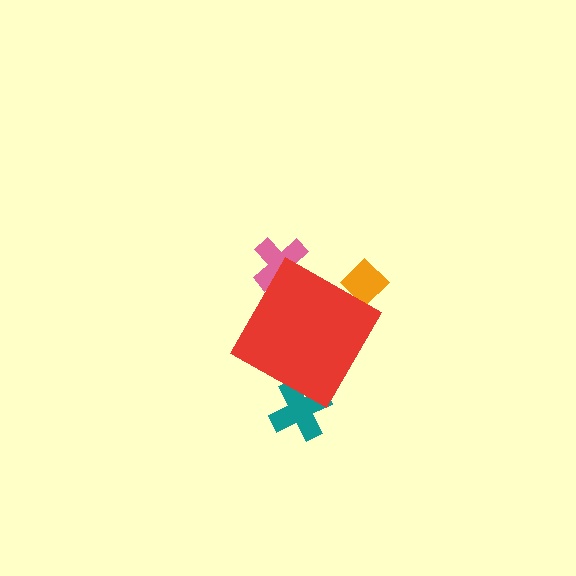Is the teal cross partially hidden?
Yes, the teal cross is partially hidden behind the red diamond.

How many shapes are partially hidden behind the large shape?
3 shapes are partially hidden.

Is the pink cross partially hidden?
Yes, the pink cross is partially hidden behind the red diamond.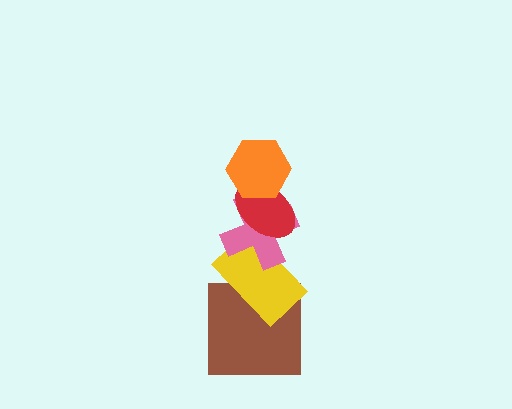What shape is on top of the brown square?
The yellow rectangle is on top of the brown square.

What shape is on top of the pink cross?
The red ellipse is on top of the pink cross.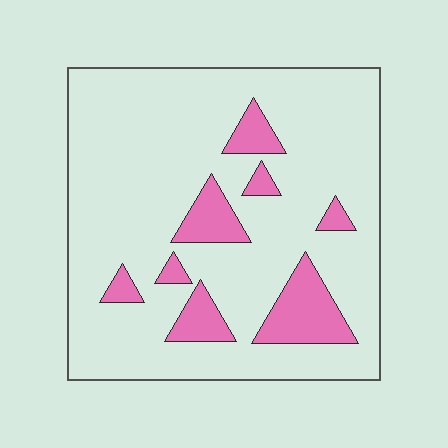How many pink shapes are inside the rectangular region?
8.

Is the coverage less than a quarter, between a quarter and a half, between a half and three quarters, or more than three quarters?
Less than a quarter.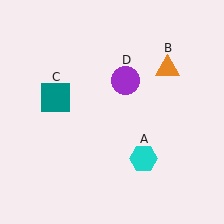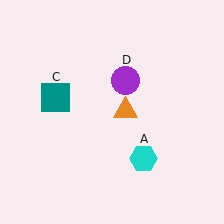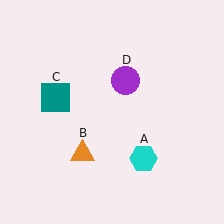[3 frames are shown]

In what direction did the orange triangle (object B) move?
The orange triangle (object B) moved down and to the left.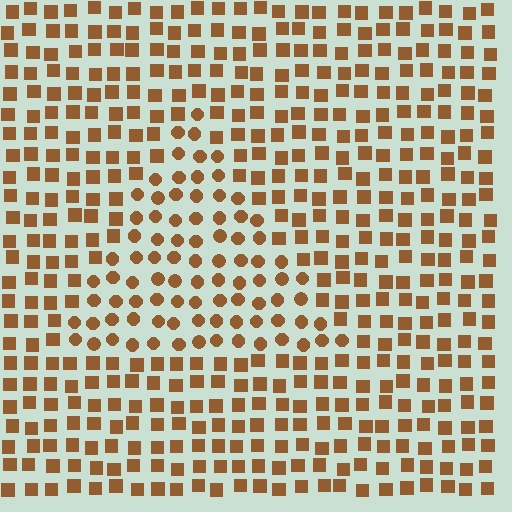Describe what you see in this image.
The image is filled with small brown elements arranged in a uniform grid. A triangle-shaped region contains circles, while the surrounding area contains squares. The boundary is defined purely by the change in element shape.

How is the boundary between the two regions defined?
The boundary is defined by a change in element shape: circles inside vs. squares outside. All elements share the same color and spacing.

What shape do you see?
I see a triangle.